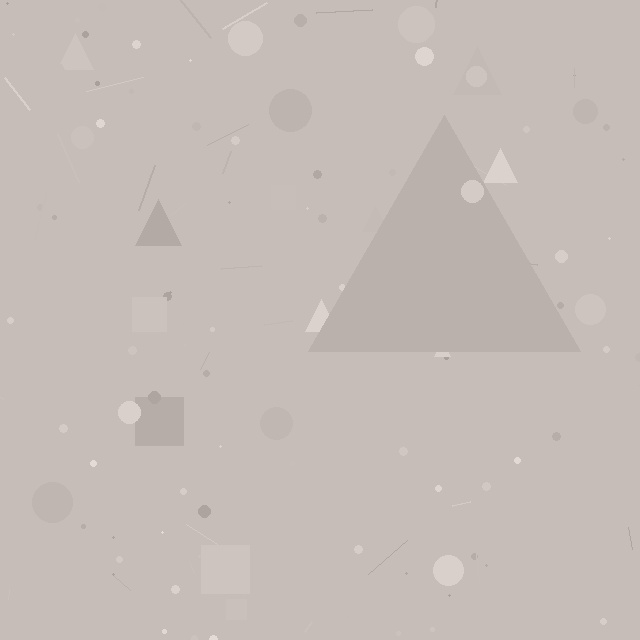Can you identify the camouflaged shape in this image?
The camouflaged shape is a triangle.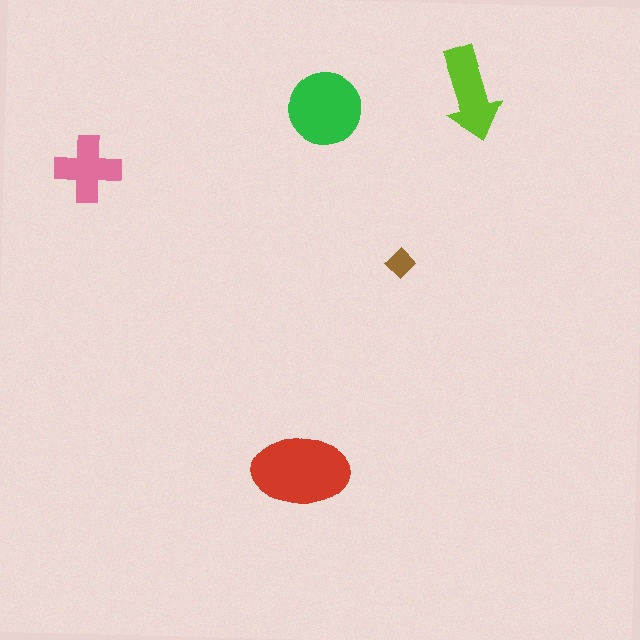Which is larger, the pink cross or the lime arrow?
The lime arrow.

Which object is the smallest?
The brown diamond.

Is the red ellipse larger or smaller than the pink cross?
Larger.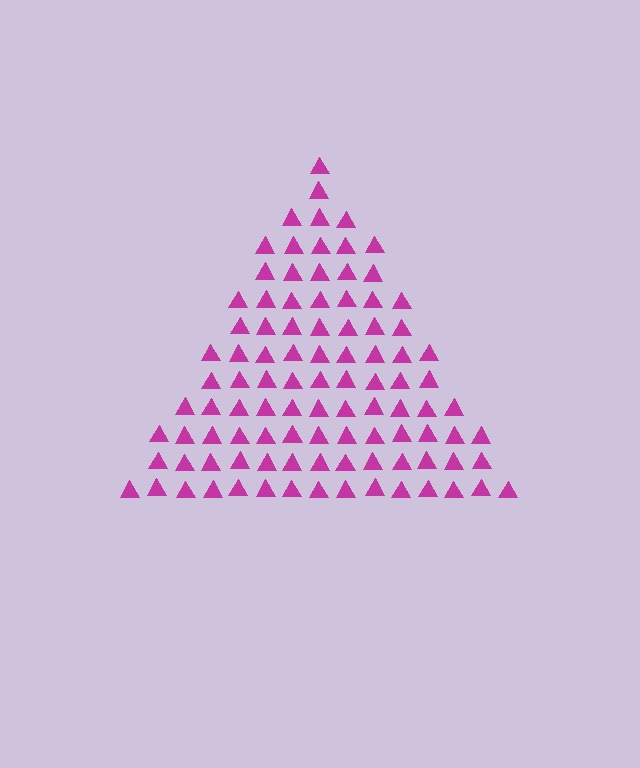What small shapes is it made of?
It is made of small triangles.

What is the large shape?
The large shape is a triangle.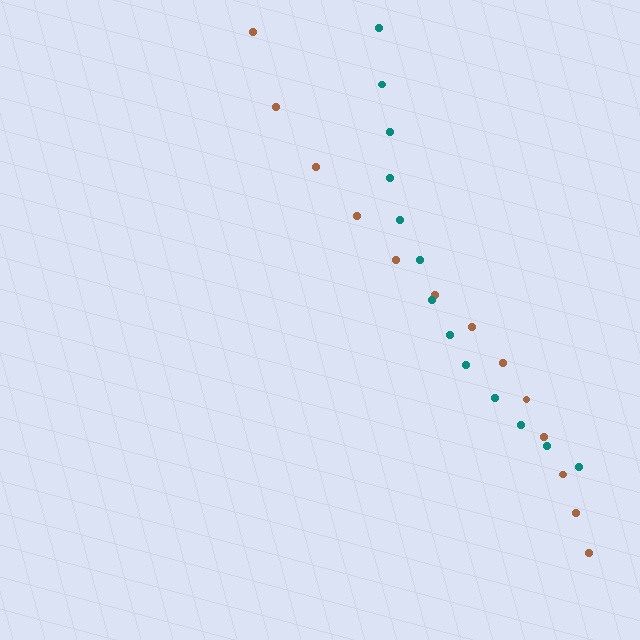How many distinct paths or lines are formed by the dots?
There are 2 distinct paths.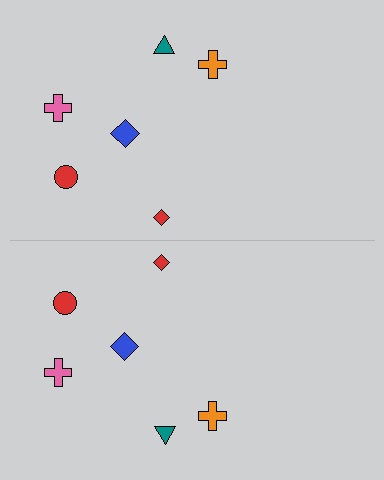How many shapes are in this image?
There are 12 shapes in this image.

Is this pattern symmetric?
Yes, this pattern has bilateral (reflection) symmetry.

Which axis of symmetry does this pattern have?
The pattern has a horizontal axis of symmetry running through the center of the image.